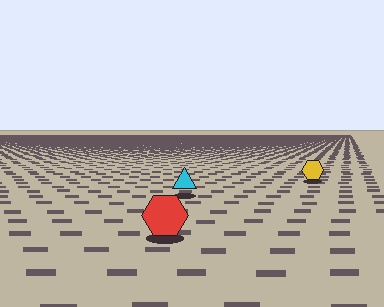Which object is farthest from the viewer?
The yellow hexagon is farthest from the viewer. It appears smaller and the ground texture around it is denser.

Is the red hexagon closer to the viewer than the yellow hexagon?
Yes. The red hexagon is closer — you can tell from the texture gradient: the ground texture is coarser near it.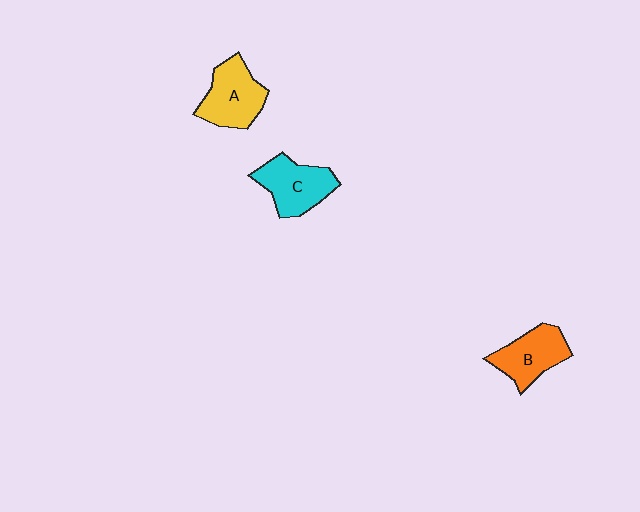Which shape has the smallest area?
Shape B (orange).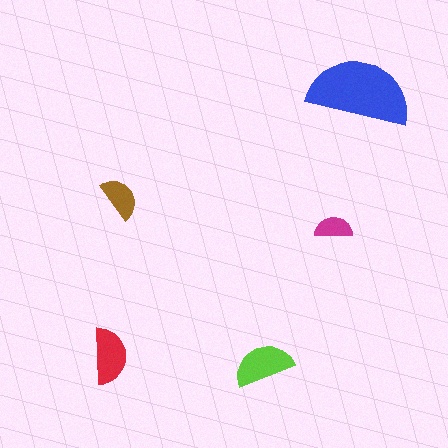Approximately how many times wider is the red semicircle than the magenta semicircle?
About 1.5 times wider.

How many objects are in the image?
There are 5 objects in the image.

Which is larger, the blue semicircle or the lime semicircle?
The blue one.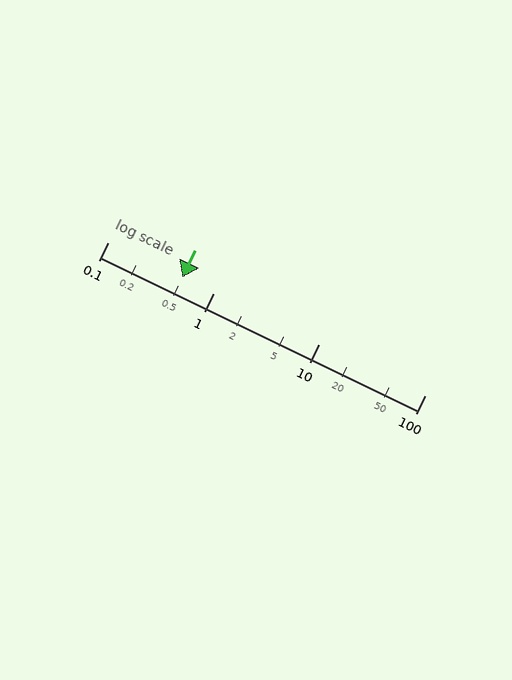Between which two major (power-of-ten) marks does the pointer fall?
The pointer is between 0.1 and 1.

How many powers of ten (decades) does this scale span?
The scale spans 3 decades, from 0.1 to 100.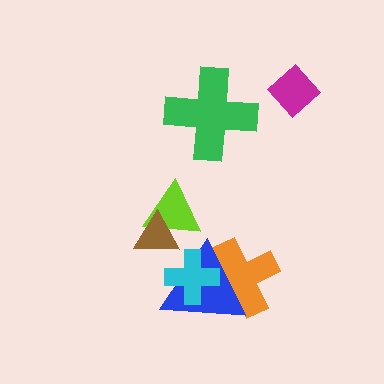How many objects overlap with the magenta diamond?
0 objects overlap with the magenta diamond.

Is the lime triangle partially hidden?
Yes, it is partially covered by another shape.